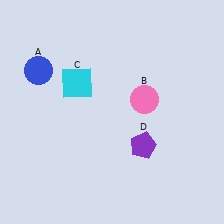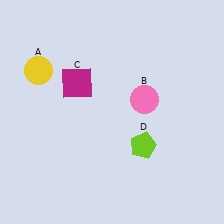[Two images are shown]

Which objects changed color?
A changed from blue to yellow. C changed from cyan to magenta. D changed from purple to lime.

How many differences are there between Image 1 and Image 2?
There are 3 differences between the two images.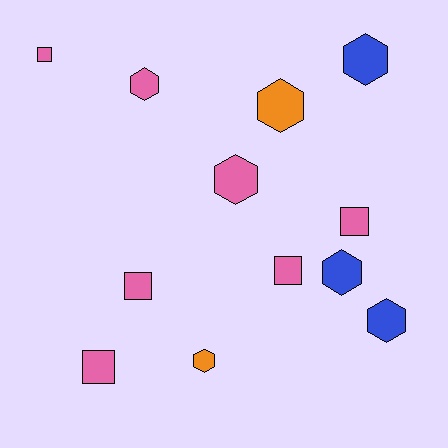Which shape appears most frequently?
Hexagon, with 7 objects.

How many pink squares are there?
There are 5 pink squares.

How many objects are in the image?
There are 12 objects.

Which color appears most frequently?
Pink, with 7 objects.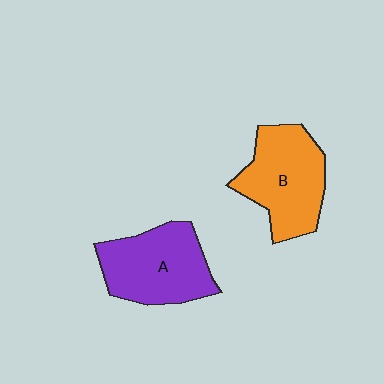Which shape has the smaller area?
Shape A (purple).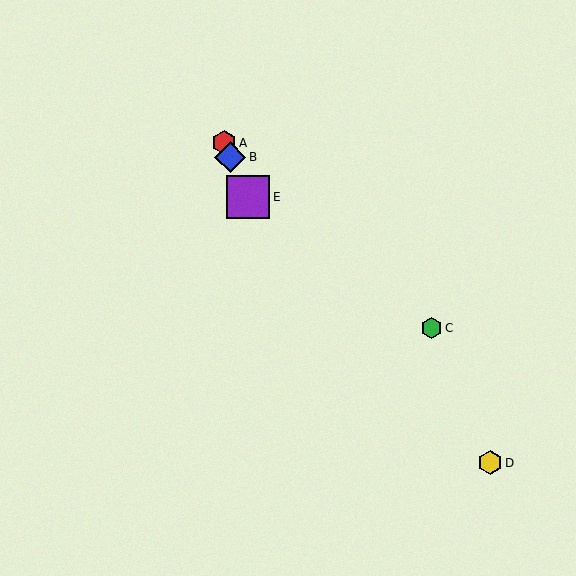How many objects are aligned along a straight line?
3 objects (A, B, E) are aligned along a straight line.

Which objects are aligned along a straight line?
Objects A, B, E are aligned along a straight line.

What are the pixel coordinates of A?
Object A is at (224, 143).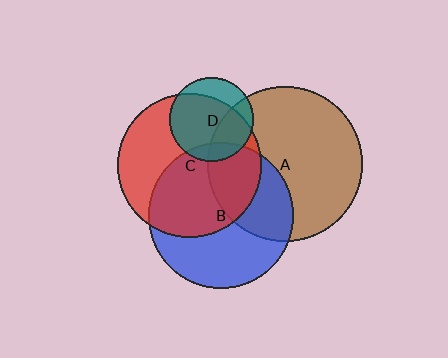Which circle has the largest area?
Circle A (brown).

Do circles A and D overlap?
Yes.